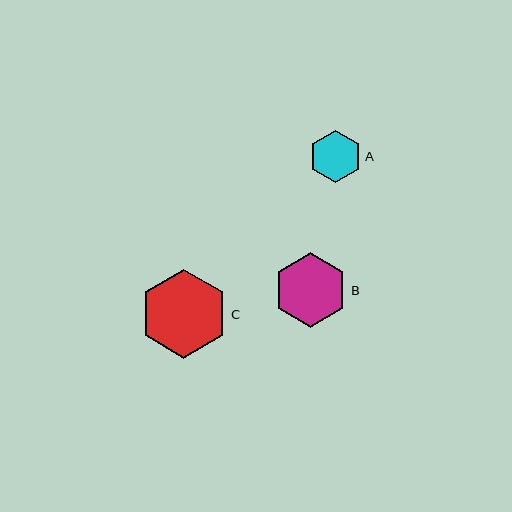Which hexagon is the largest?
Hexagon C is the largest with a size of approximately 89 pixels.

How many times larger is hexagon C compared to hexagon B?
Hexagon C is approximately 1.2 times the size of hexagon B.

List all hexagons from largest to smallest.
From largest to smallest: C, B, A.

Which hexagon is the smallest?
Hexagon A is the smallest with a size of approximately 52 pixels.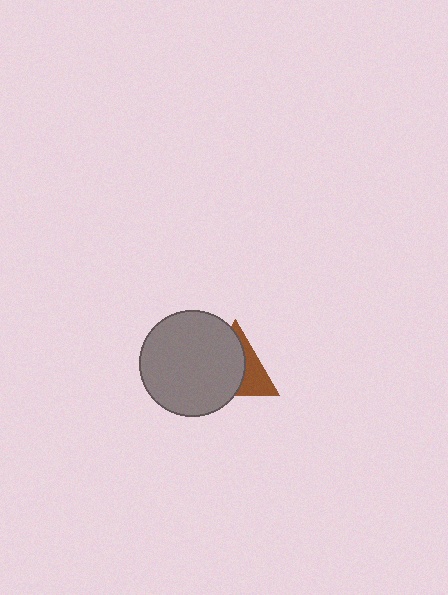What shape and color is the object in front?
The object in front is a gray circle.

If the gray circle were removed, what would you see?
You would see the complete brown triangle.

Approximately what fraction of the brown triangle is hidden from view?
Roughly 62% of the brown triangle is hidden behind the gray circle.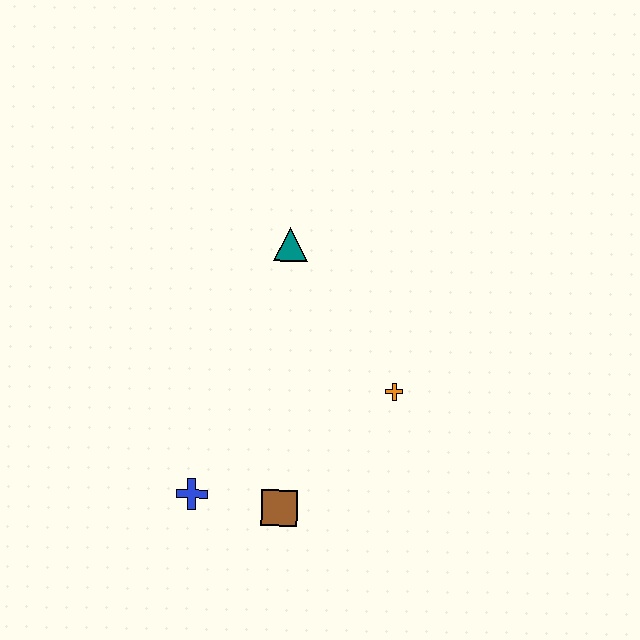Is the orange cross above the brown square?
Yes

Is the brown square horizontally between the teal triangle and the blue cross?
Yes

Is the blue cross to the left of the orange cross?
Yes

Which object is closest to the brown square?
The blue cross is closest to the brown square.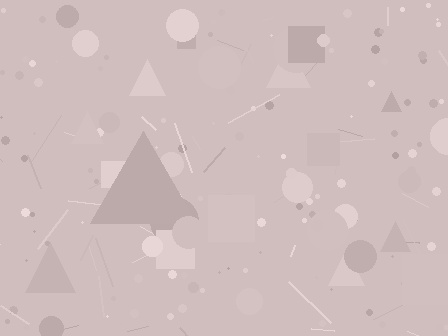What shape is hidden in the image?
A triangle is hidden in the image.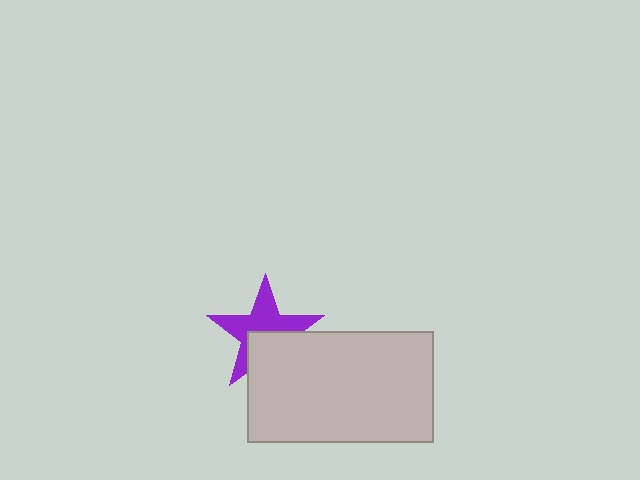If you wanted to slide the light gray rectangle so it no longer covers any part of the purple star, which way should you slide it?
Slide it down — that is the most direct way to separate the two shapes.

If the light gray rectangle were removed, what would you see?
You would see the complete purple star.